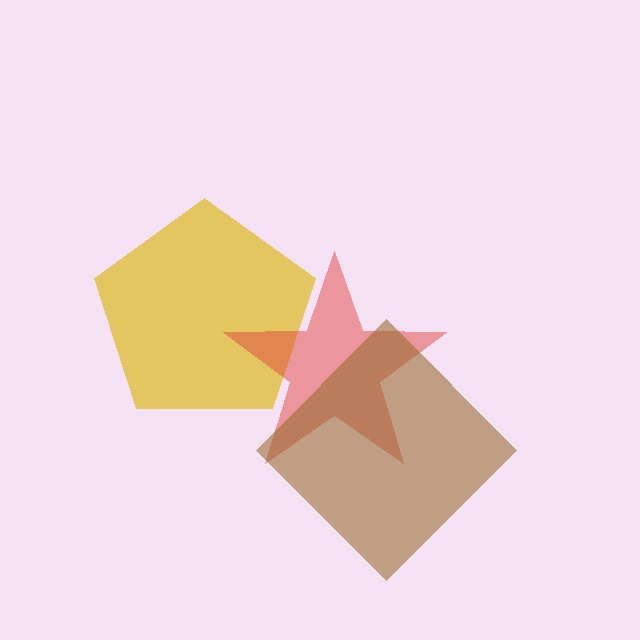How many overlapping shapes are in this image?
There are 3 overlapping shapes in the image.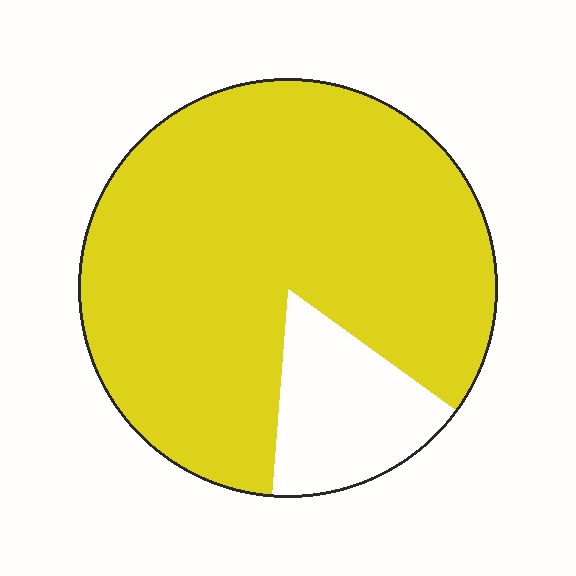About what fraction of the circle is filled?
About five sixths (5/6).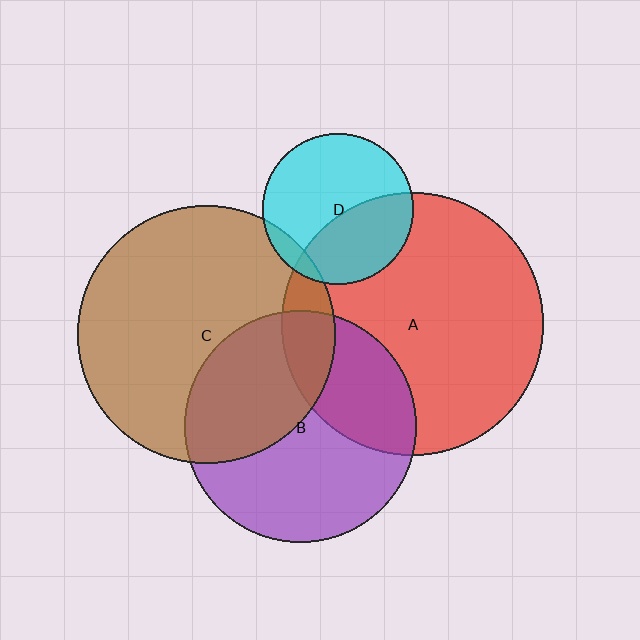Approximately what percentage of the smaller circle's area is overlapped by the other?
Approximately 10%.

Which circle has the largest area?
Circle A (red).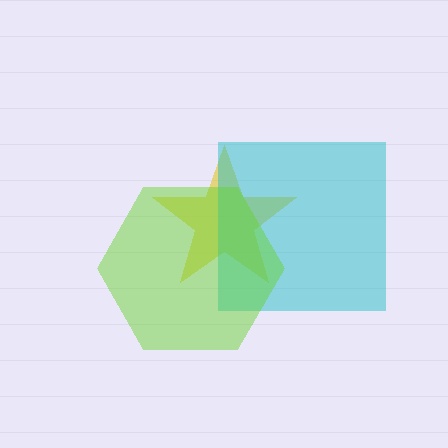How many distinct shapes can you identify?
There are 3 distinct shapes: a yellow star, a cyan square, a lime hexagon.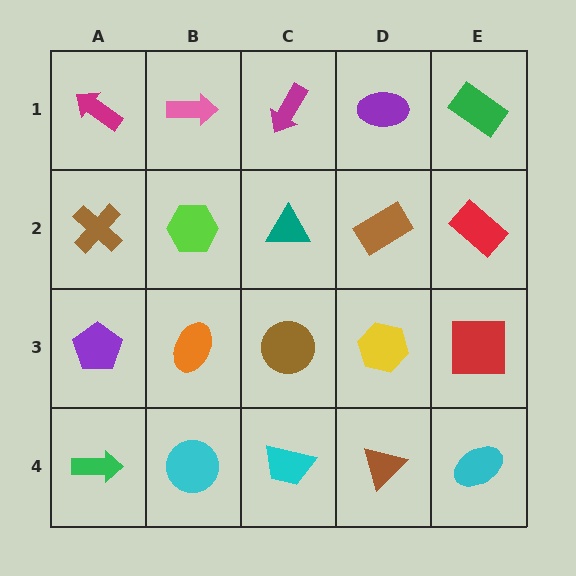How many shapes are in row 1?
5 shapes.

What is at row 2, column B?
A lime hexagon.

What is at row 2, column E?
A red rectangle.